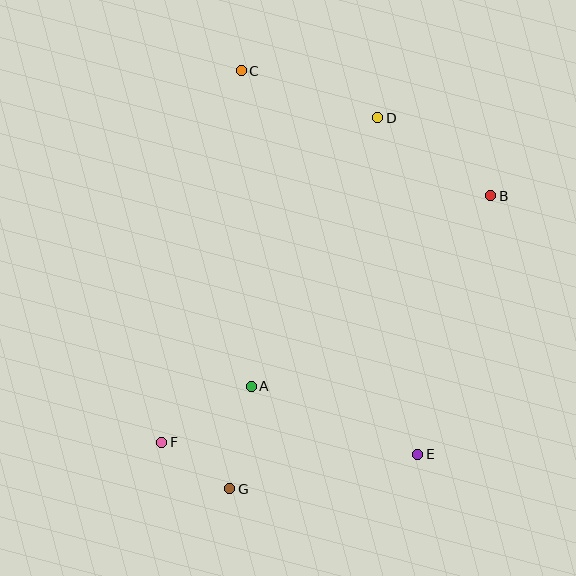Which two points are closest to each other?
Points F and G are closest to each other.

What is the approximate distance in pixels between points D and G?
The distance between D and G is approximately 399 pixels.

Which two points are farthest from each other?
Points C and E are farthest from each other.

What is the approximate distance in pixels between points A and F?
The distance between A and F is approximately 106 pixels.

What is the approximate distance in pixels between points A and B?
The distance between A and B is approximately 306 pixels.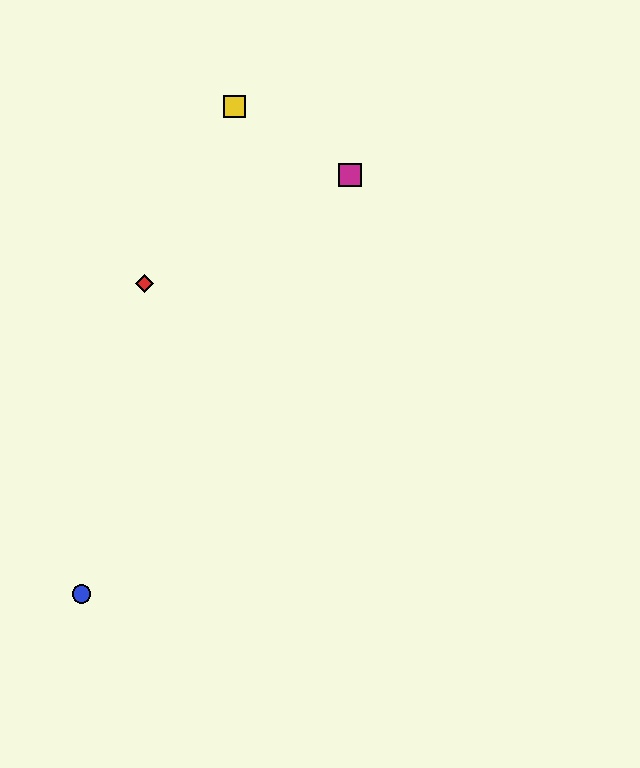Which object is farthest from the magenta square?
The blue circle is farthest from the magenta square.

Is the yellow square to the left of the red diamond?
No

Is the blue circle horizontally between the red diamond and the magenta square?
No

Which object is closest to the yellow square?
The magenta square is closest to the yellow square.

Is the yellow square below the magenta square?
No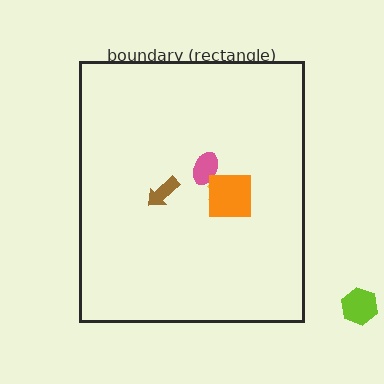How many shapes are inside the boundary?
4 inside, 1 outside.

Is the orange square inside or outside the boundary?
Inside.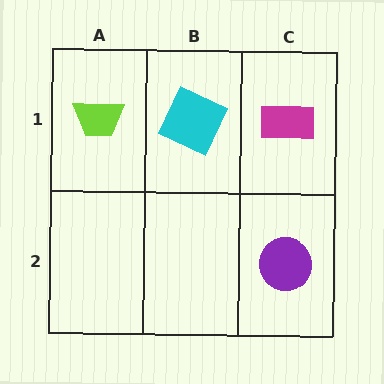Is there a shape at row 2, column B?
No, that cell is empty.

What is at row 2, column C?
A purple circle.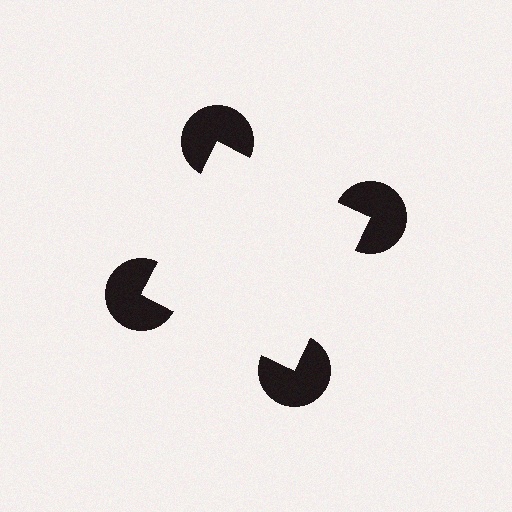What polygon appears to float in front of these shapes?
An illusory square — its edges are inferred from the aligned wedge cuts in the pac-man discs, not physically drawn.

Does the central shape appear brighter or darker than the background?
It typically appears slightly brighter than the background, even though no actual brightness change is drawn.